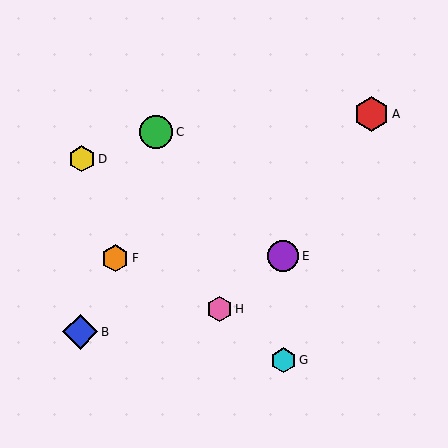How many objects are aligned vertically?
2 objects (E, G) are aligned vertically.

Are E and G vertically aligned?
Yes, both are at x≈283.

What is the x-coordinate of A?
Object A is at x≈371.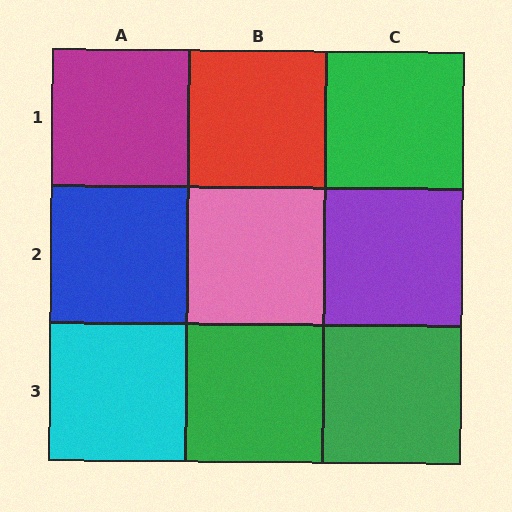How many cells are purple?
1 cell is purple.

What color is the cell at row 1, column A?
Magenta.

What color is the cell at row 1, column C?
Green.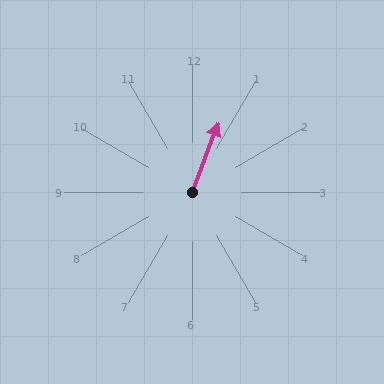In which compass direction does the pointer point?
North.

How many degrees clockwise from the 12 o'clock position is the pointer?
Approximately 21 degrees.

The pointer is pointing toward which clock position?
Roughly 1 o'clock.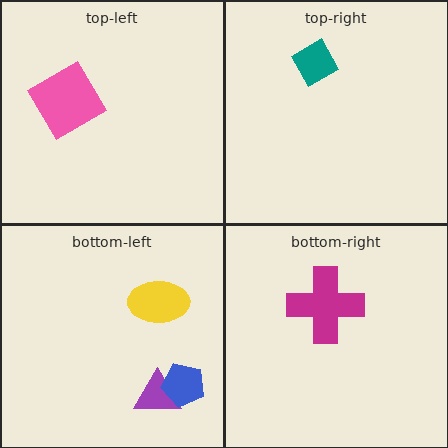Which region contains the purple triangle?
The bottom-left region.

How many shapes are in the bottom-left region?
3.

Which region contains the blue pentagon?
The bottom-left region.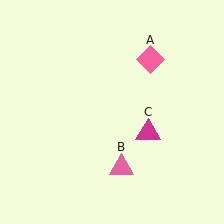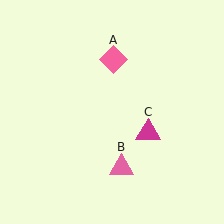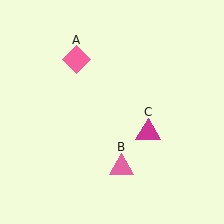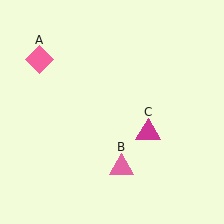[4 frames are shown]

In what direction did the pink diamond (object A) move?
The pink diamond (object A) moved left.